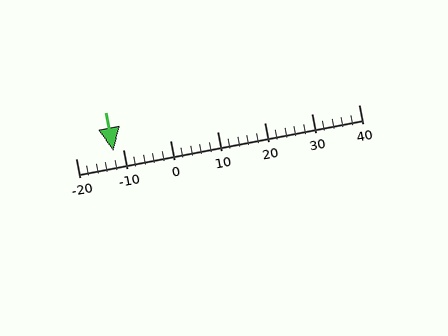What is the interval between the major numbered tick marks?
The major tick marks are spaced 10 units apart.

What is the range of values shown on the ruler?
The ruler shows values from -20 to 40.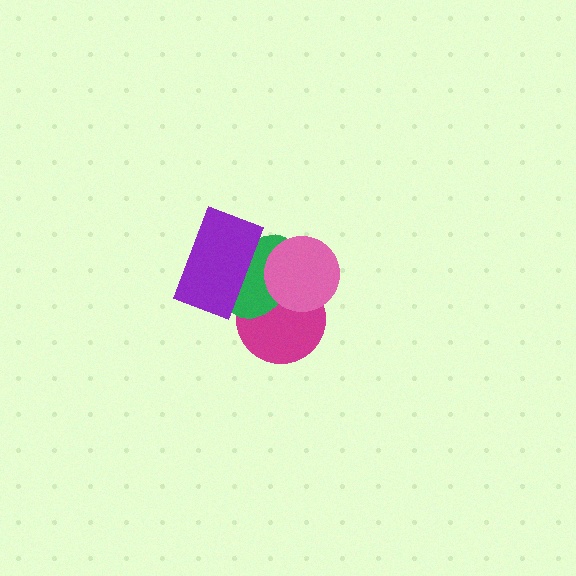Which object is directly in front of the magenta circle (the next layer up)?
The green ellipse is directly in front of the magenta circle.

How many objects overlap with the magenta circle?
3 objects overlap with the magenta circle.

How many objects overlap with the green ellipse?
3 objects overlap with the green ellipse.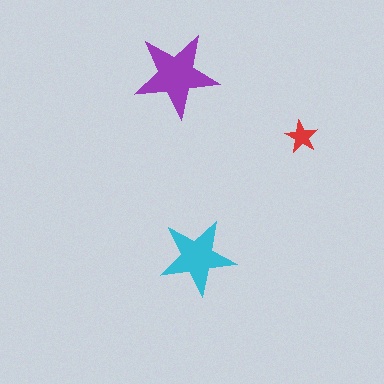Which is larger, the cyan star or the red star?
The cyan one.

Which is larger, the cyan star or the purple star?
The purple one.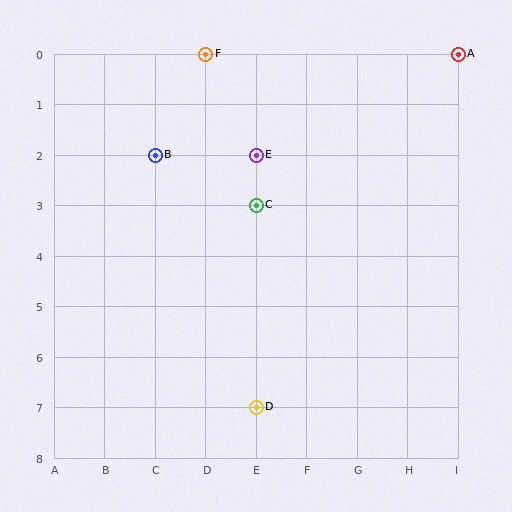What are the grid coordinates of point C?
Point C is at grid coordinates (E, 3).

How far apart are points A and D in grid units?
Points A and D are 4 columns and 7 rows apart (about 8.1 grid units diagonally).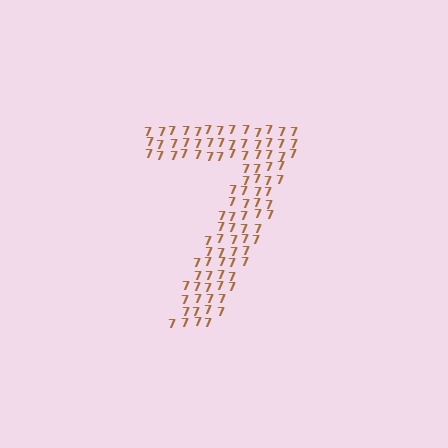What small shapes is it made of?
It is made of small digit 7's.